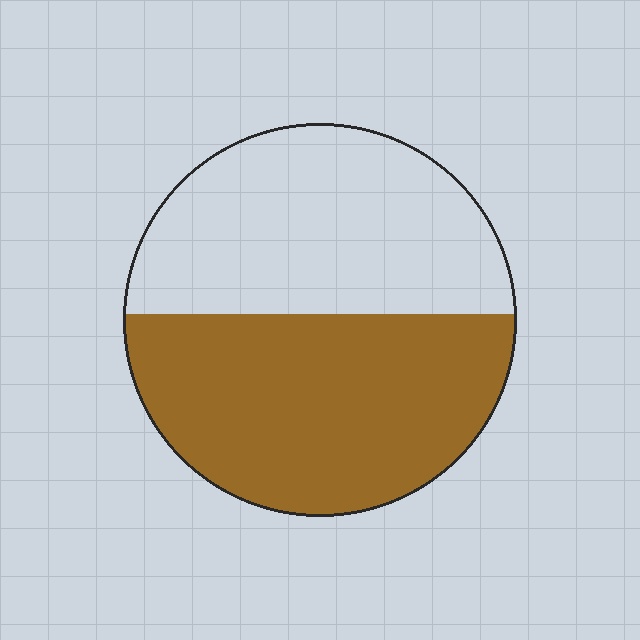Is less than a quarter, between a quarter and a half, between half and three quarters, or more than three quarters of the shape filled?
Between half and three quarters.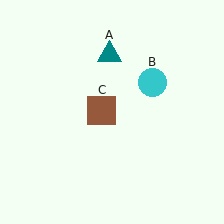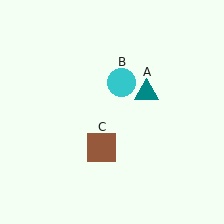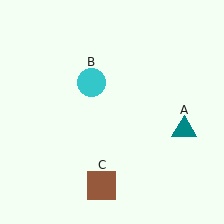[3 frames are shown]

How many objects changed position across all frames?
3 objects changed position: teal triangle (object A), cyan circle (object B), brown square (object C).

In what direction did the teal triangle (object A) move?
The teal triangle (object A) moved down and to the right.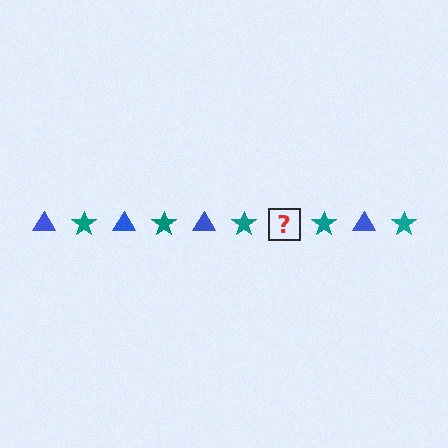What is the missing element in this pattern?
The missing element is a blue triangle.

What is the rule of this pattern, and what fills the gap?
The rule is that the pattern alternates between blue triangle and teal star. The gap should be filled with a blue triangle.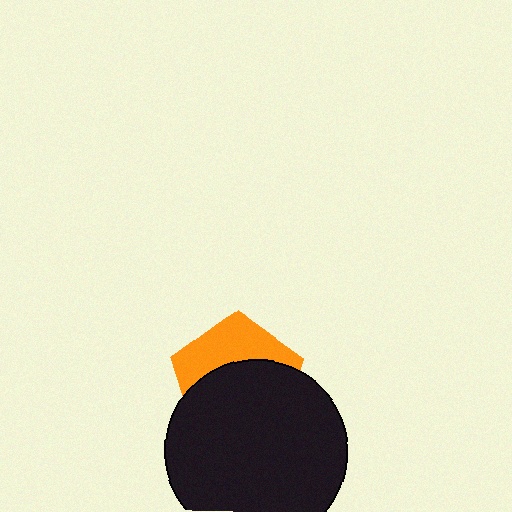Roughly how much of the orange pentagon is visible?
A small part of it is visible (roughly 39%).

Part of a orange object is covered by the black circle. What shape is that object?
It is a pentagon.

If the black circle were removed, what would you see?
You would see the complete orange pentagon.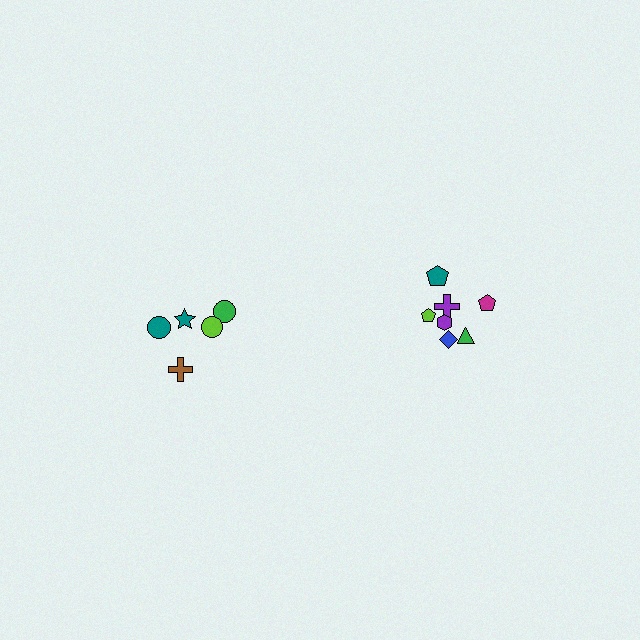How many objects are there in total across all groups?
There are 12 objects.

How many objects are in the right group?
There are 7 objects.